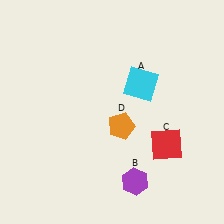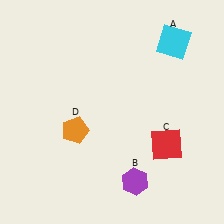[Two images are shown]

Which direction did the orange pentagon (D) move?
The orange pentagon (D) moved left.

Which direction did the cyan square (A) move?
The cyan square (A) moved up.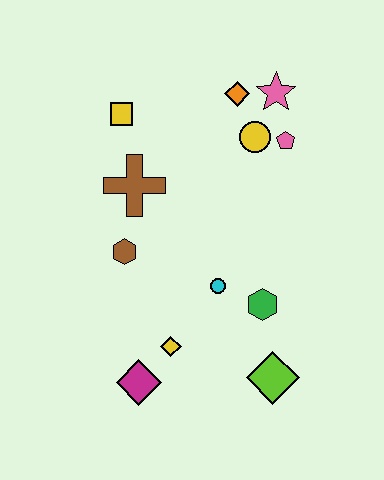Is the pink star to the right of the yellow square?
Yes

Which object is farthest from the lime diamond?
The yellow square is farthest from the lime diamond.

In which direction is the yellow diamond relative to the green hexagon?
The yellow diamond is to the left of the green hexagon.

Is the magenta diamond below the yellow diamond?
Yes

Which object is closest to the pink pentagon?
The yellow circle is closest to the pink pentagon.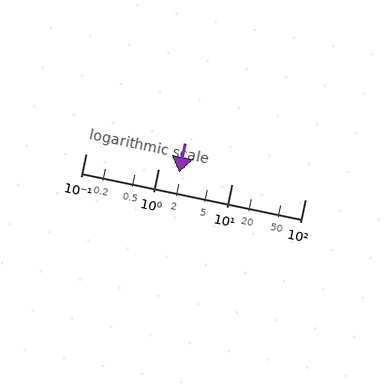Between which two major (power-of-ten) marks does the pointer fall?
The pointer is between 1 and 10.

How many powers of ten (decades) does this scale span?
The scale spans 3 decades, from 0.1 to 100.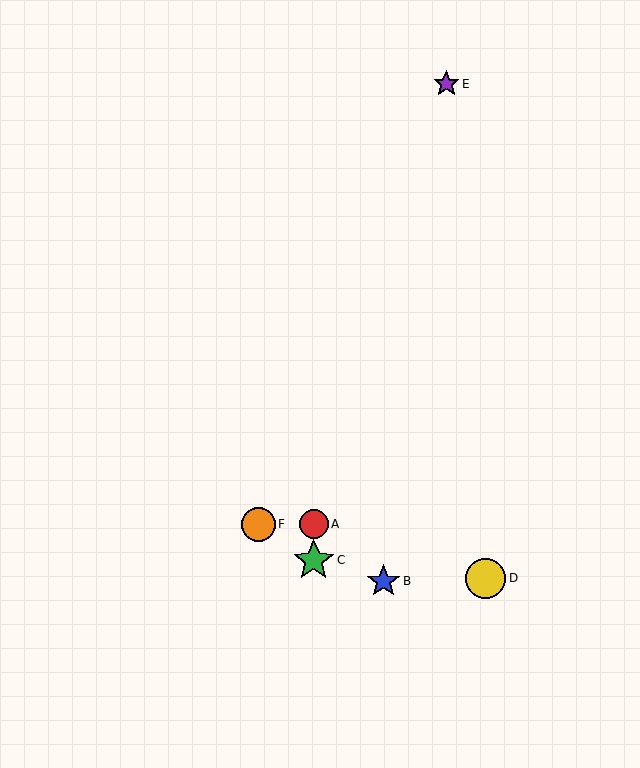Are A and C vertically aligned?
Yes, both are at x≈314.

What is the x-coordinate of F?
Object F is at x≈258.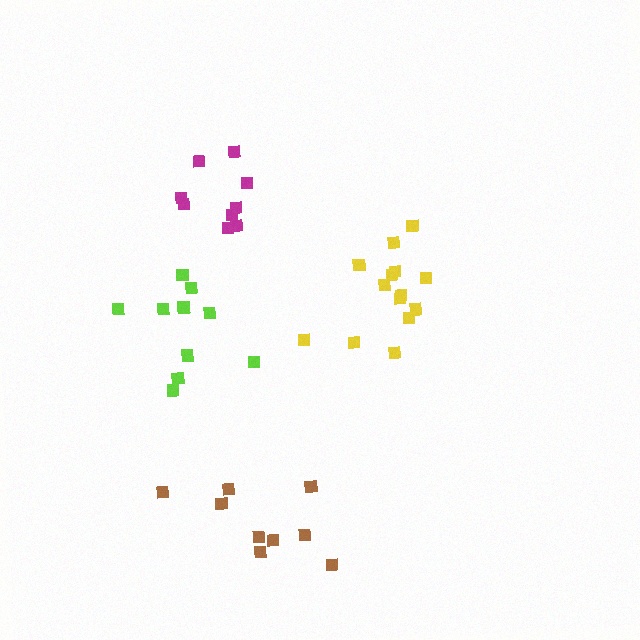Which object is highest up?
The magenta cluster is topmost.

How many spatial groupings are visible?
There are 4 spatial groupings.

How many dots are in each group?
Group 1: 9 dots, Group 2: 11 dots, Group 3: 9 dots, Group 4: 14 dots (43 total).